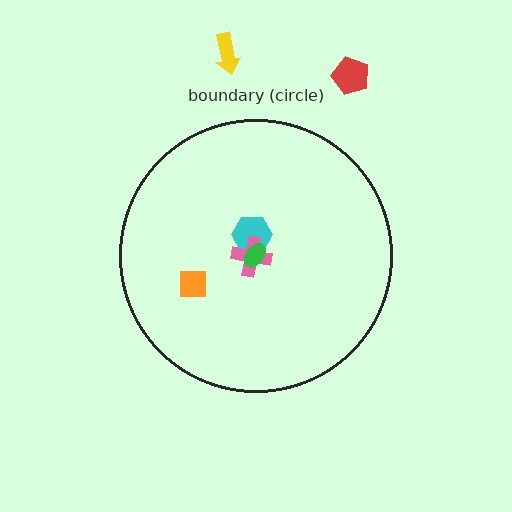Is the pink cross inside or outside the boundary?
Inside.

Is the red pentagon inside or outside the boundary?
Outside.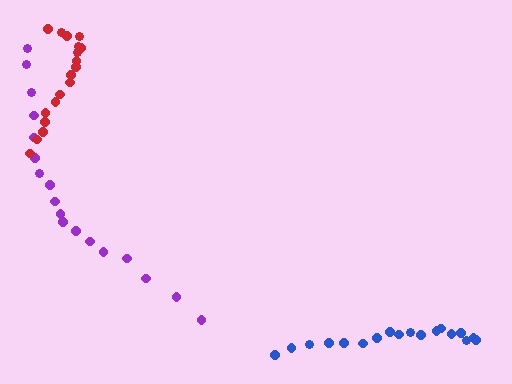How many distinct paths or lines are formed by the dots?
There are 3 distinct paths.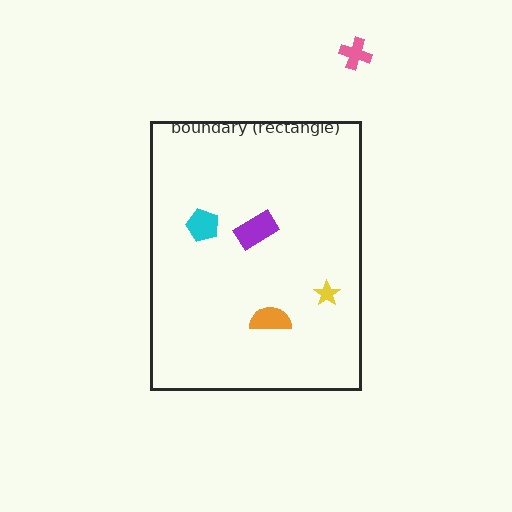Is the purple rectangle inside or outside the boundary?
Inside.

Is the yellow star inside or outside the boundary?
Inside.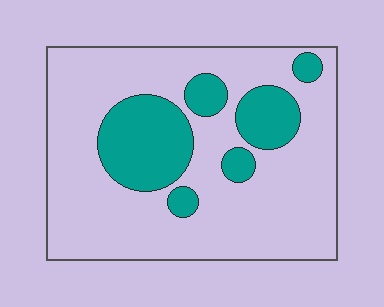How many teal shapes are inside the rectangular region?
6.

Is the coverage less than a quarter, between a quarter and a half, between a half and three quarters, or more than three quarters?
Less than a quarter.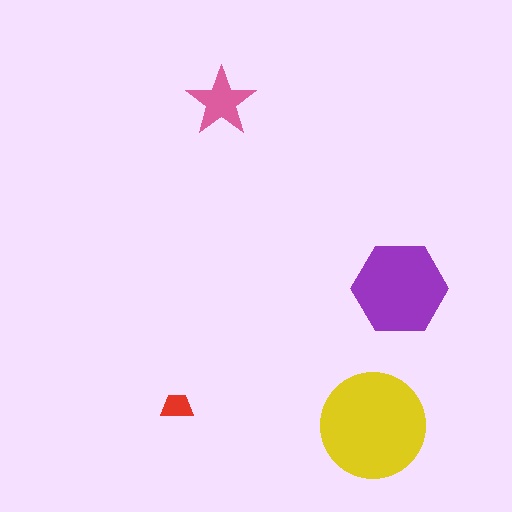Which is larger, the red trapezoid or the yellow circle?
The yellow circle.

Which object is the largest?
The yellow circle.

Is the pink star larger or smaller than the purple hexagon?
Smaller.